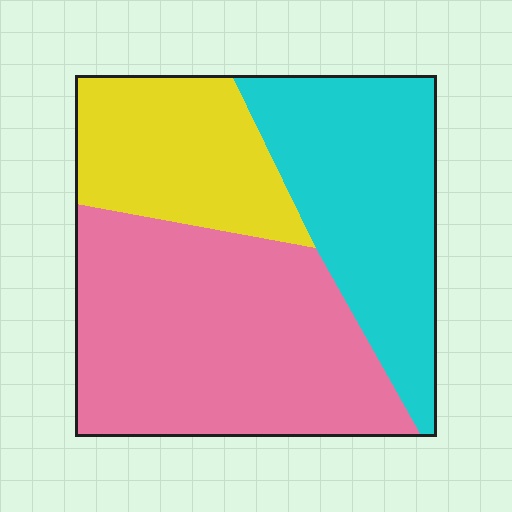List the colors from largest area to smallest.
From largest to smallest: pink, cyan, yellow.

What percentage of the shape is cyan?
Cyan covers around 30% of the shape.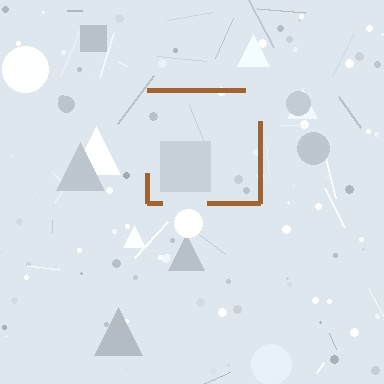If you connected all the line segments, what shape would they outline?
They would outline a square.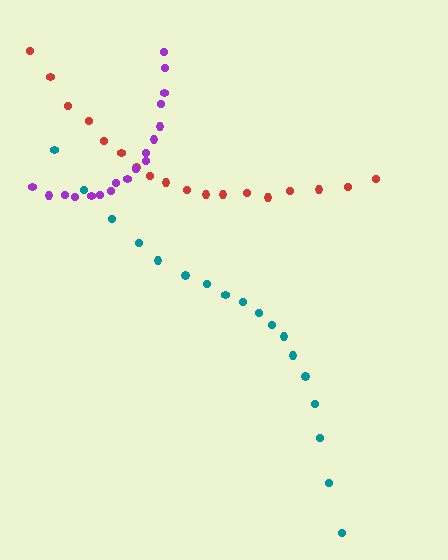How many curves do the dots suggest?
There are 3 distinct paths.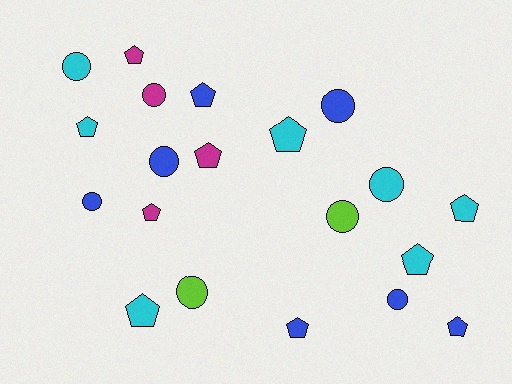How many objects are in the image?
There are 20 objects.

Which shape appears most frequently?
Pentagon, with 11 objects.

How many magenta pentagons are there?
There are 3 magenta pentagons.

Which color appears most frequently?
Blue, with 7 objects.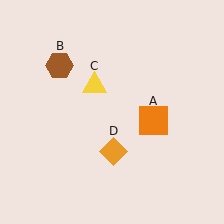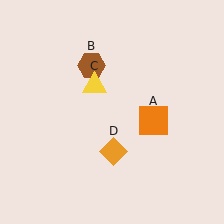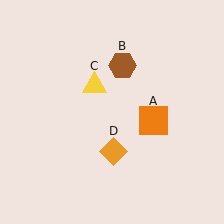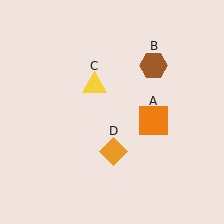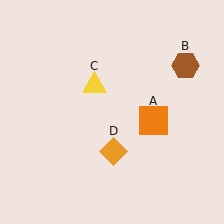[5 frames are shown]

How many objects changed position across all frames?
1 object changed position: brown hexagon (object B).